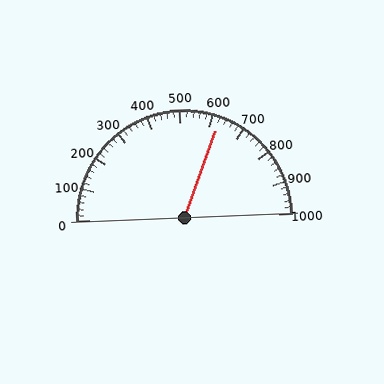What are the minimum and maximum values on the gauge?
The gauge ranges from 0 to 1000.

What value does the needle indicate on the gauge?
The needle indicates approximately 620.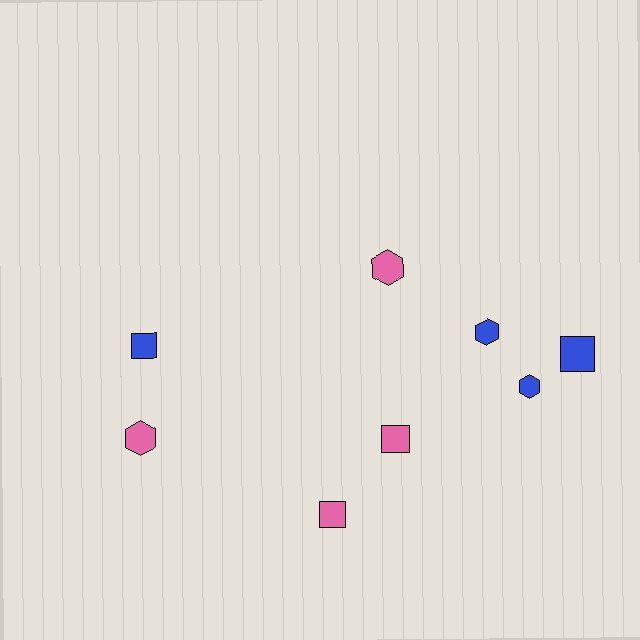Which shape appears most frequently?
Hexagon, with 4 objects.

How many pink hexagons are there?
There are 2 pink hexagons.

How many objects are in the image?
There are 8 objects.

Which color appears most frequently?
Blue, with 4 objects.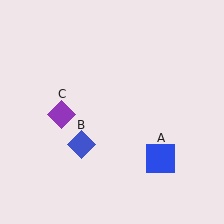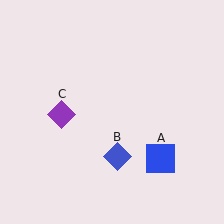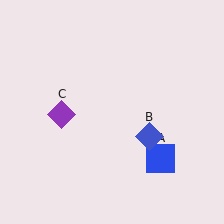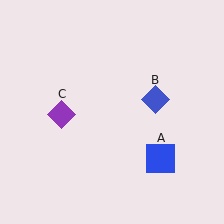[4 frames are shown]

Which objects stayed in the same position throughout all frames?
Blue square (object A) and purple diamond (object C) remained stationary.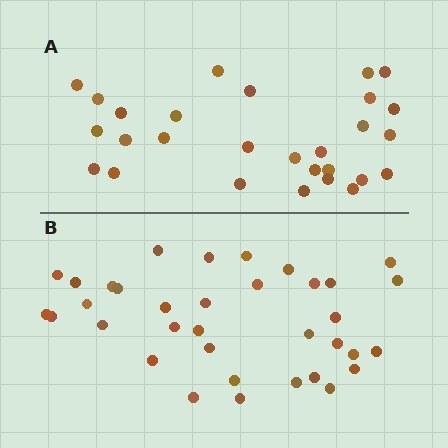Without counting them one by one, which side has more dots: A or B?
Region B (the bottom region) has more dots.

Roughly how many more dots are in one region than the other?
Region B has roughly 8 or so more dots than region A.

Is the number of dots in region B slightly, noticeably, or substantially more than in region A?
Region B has noticeably more, but not dramatically so. The ratio is roughly 1.2 to 1.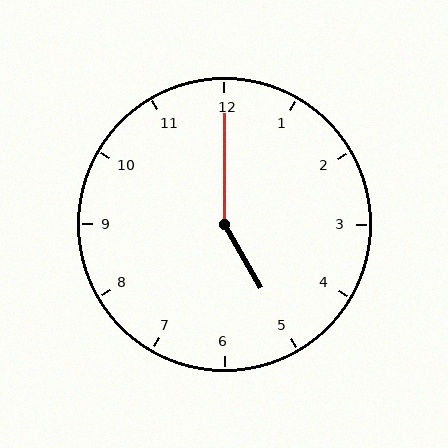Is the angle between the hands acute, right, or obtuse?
It is obtuse.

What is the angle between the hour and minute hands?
Approximately 150 degrees.